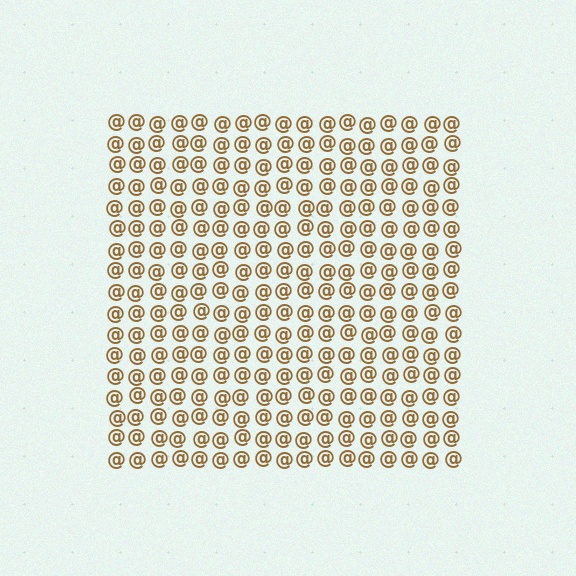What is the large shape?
The large shape is a square.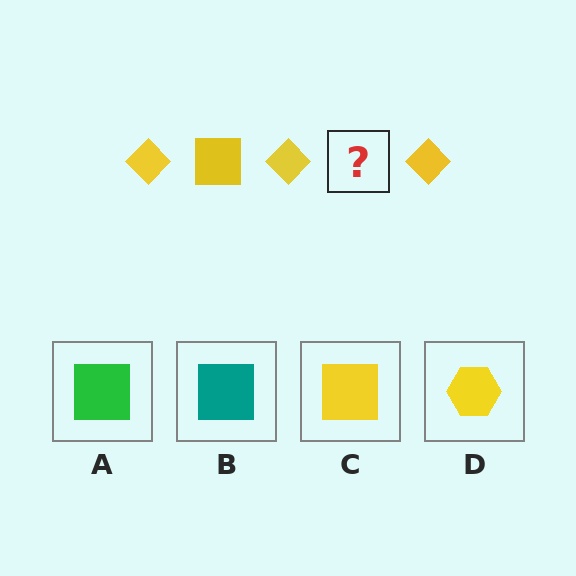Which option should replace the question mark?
Option C.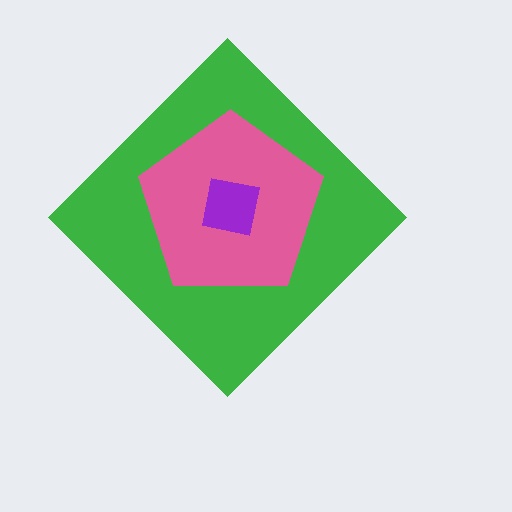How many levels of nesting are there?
3.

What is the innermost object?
The purple square.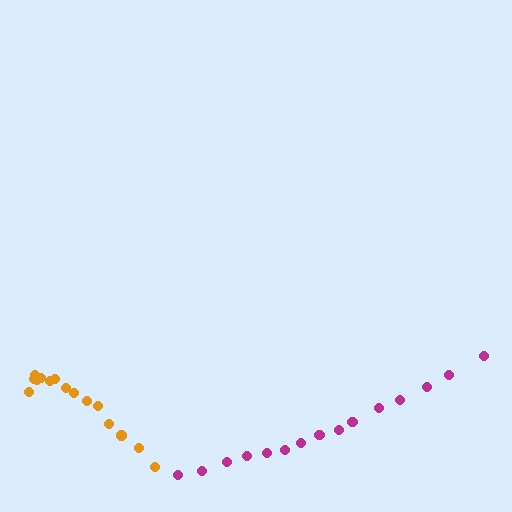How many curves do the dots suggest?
There are 2 distinct paths.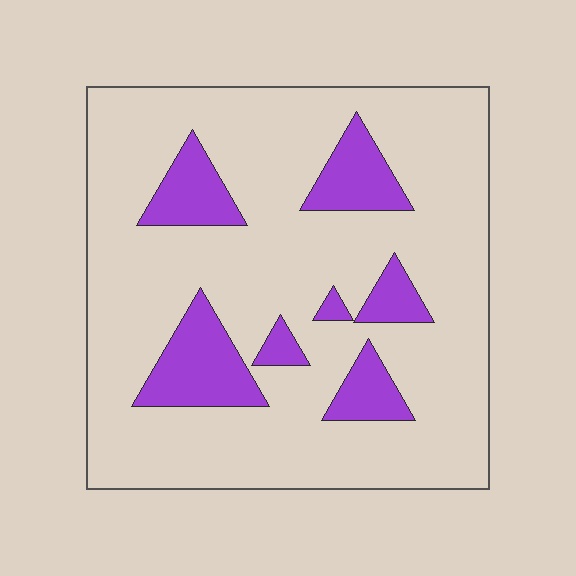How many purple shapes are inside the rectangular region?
7.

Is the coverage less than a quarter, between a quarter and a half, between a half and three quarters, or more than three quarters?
Less than a quarter.